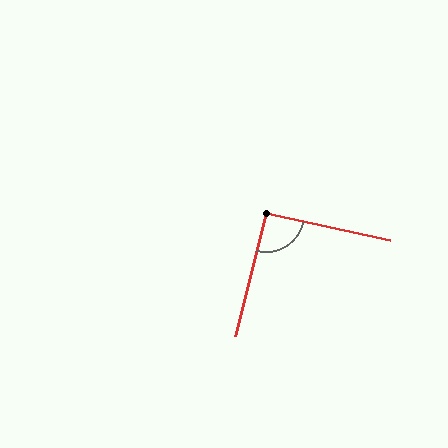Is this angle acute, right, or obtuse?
It is approximately a right angle.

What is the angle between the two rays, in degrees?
Approximately 92 degrees.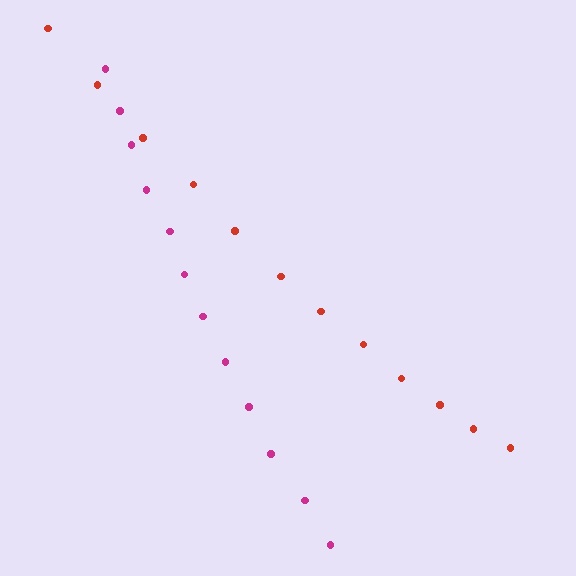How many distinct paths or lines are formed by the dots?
There are 2 distinct paths.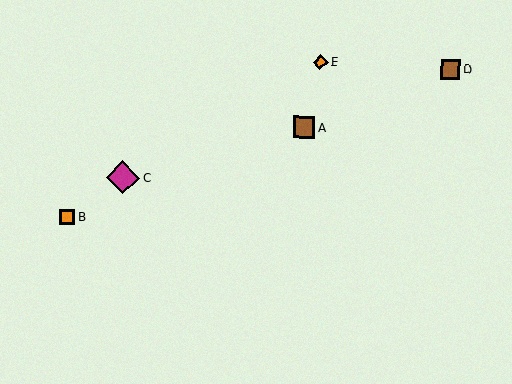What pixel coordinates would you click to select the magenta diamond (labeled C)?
Click at (123, 178) to select the magenta diamond C.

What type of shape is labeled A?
Shape A is a brown square.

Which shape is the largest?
The magenta diamond (labeled C) is the largest.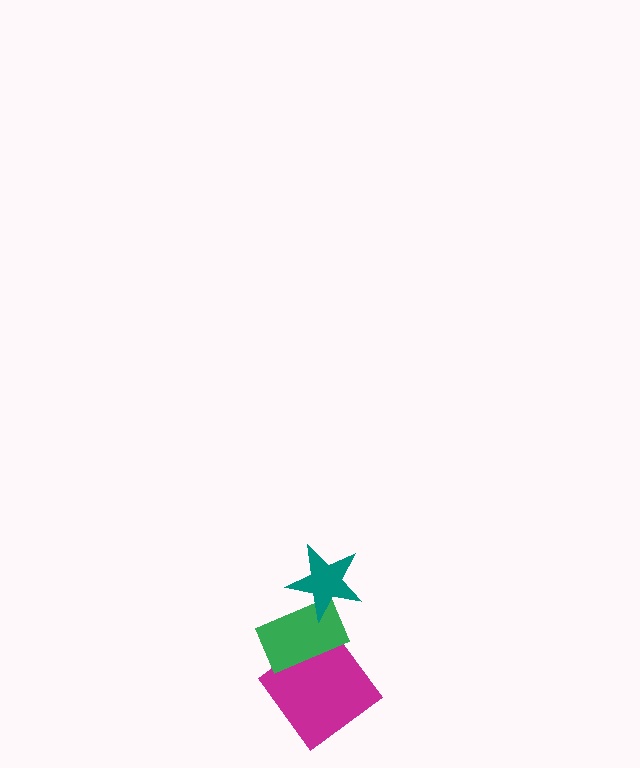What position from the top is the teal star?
The teal star is 1st from the top.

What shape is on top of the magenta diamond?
The green rectangle is on top of the magenta diamond.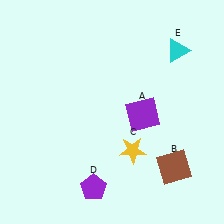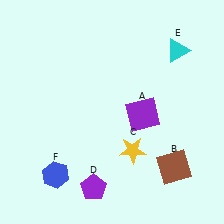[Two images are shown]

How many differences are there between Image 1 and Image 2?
There is 1 difference between the two images.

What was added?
A blue hexagon (F) was added in Image 2.